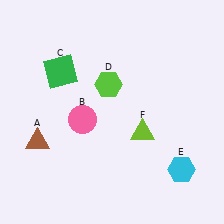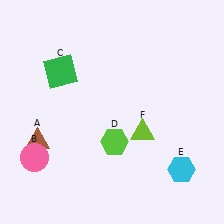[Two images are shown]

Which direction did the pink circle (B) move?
The pink circle (B) moved left.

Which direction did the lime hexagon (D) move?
The lime hexagon (D) moved down.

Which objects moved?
The objects that moved are: the pink circle (B), the lime hexagon (D).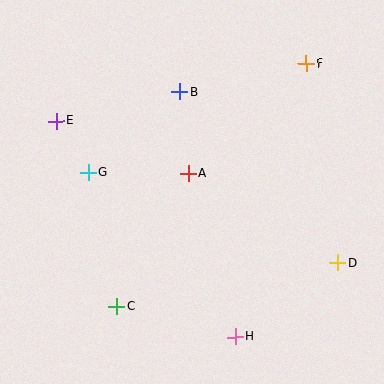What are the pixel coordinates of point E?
Point E is at (57, 121).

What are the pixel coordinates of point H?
Point H is at (235, 337).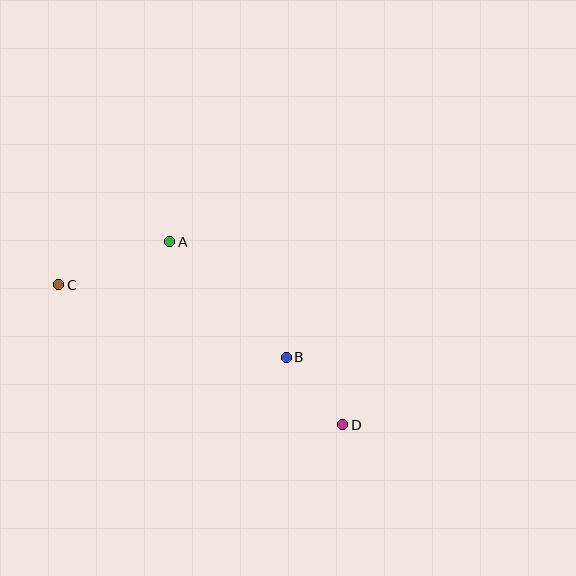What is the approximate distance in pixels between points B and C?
The distance between B and C is approximately 239 pixels.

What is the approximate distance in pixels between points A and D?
The distance between A and D is approximately 252 pixels.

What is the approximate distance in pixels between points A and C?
The distance between A and C is approximately 119 pixels.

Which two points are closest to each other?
Points B and D are closest to each other.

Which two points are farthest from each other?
Points C and D are farthest from each other.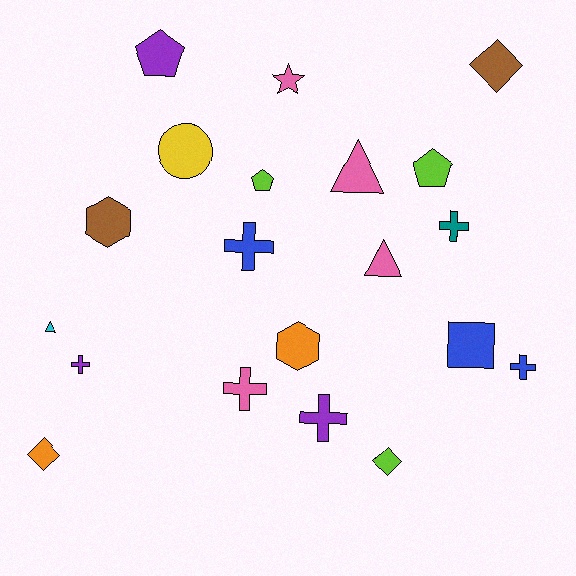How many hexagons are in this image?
There are 2 hexagons.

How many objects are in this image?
There are 20 objects.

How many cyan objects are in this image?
There is 1 cyan object.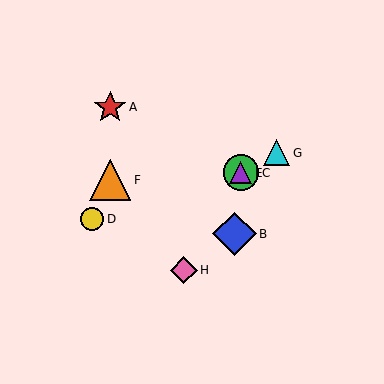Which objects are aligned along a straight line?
Objects C, E, G are aligned along a straight line.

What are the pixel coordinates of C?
Object C is at (241, 173).